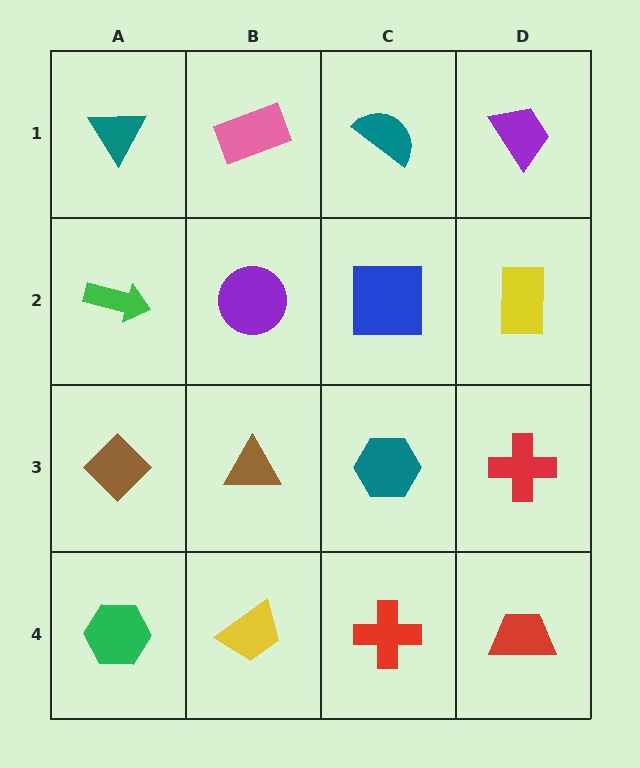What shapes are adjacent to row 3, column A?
A green arrow (row 2, column A), a green hexagon (row 4, column A), a brown triangle (row 3, column B).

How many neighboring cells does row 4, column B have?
3.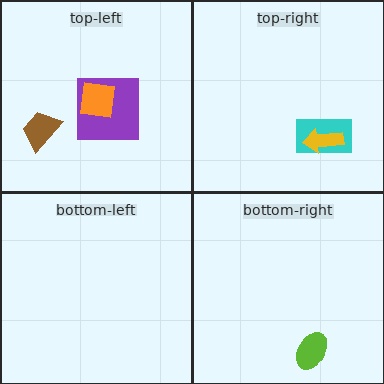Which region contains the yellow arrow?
The top-right region.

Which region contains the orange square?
The top-left region.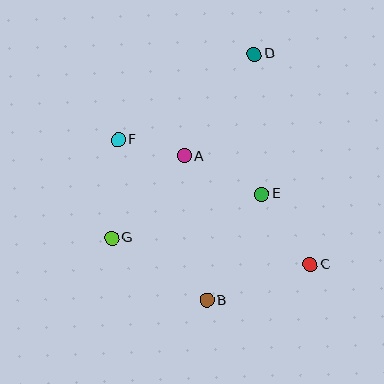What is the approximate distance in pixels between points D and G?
The distance between D and G is approximately 232 pixels.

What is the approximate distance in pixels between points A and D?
The distance between A and D is approximately 124 pixels.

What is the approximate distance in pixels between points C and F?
The distance between C and F is approximately 229 pixels.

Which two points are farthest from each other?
Points B and D are farthest from each other.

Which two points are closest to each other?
Points A and F are closest to each other.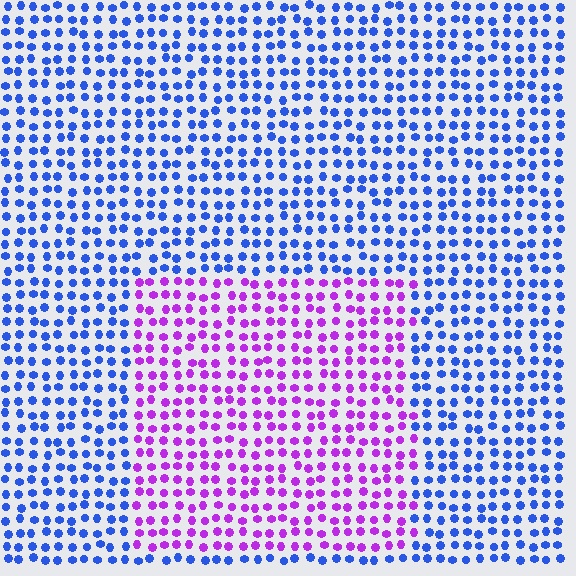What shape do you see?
I see a rectangle.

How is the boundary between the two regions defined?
The boundary is defined purely by a slight shift in hue (about 62 degrees). Spacing, size, and orientation are identical on both sides.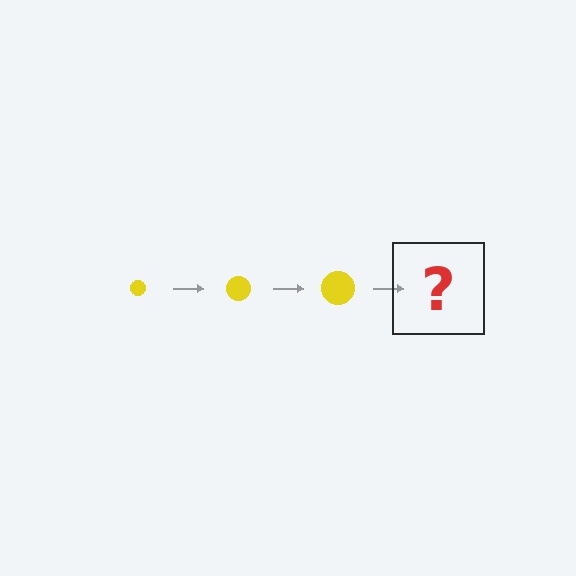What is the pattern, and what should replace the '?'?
The pattern is that the circle gets progressively larger each step. The '?' should be a yellow circle, larger than the previous one.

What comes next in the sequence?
The next element should be a yellow circle, larger than the previous one.